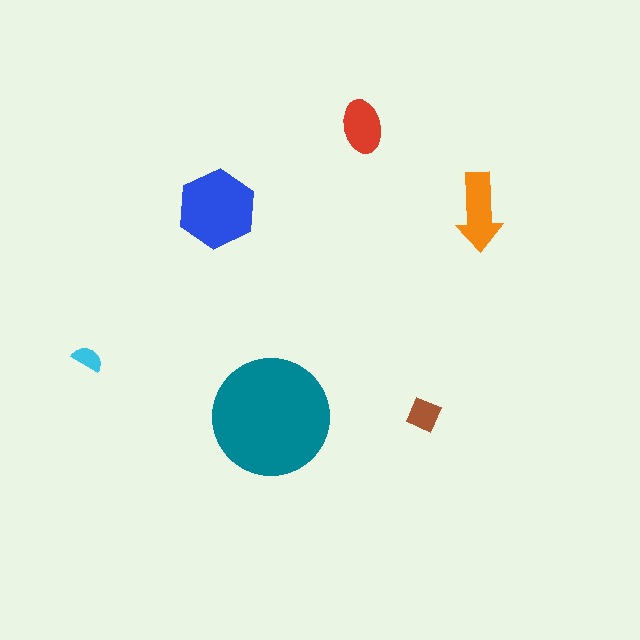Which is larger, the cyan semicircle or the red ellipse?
The red ellipse.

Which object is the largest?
The teal circle.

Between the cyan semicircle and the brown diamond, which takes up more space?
The brown diamond.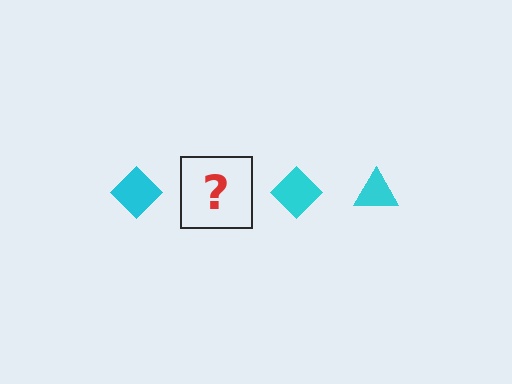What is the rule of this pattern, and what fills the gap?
The rule is that the pattern cycles through diamond, triangle shapes in cyan. The gap should be filled with a cyan triangle.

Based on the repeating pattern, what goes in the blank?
The blank should be a cyan triangle.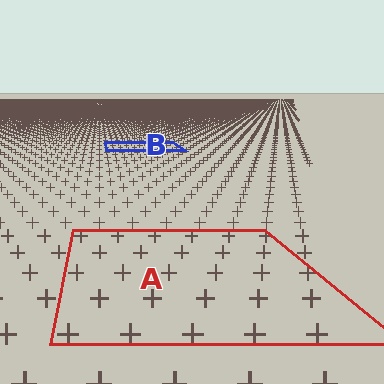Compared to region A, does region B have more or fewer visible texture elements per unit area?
Region B has more texture elements per unit area — they are packed more densely because it is farther away.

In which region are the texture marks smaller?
The texture marks are smaller in region B, because it is farther away.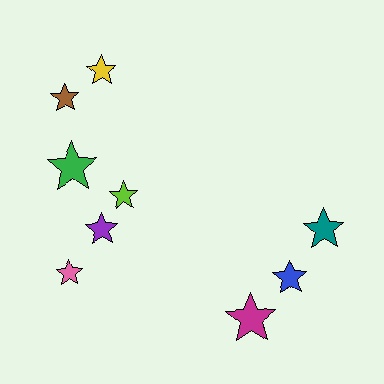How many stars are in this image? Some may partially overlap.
There are 9 stars.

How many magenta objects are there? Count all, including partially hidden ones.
There is 1 magenta object.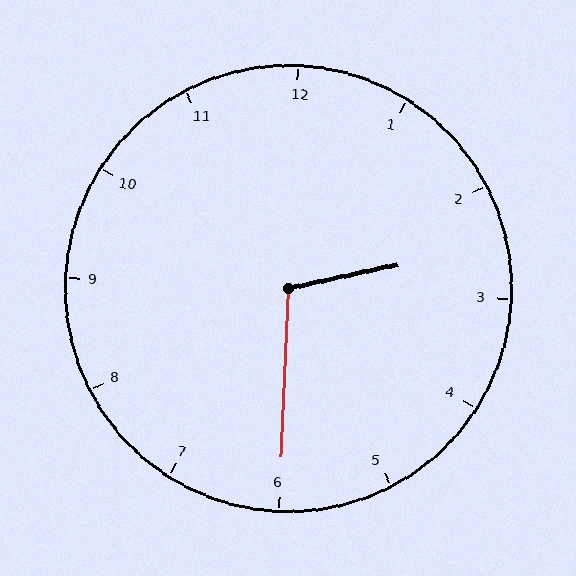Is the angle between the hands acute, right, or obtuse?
It is obtuse.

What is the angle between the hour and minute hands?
Approximately 105 degrees.